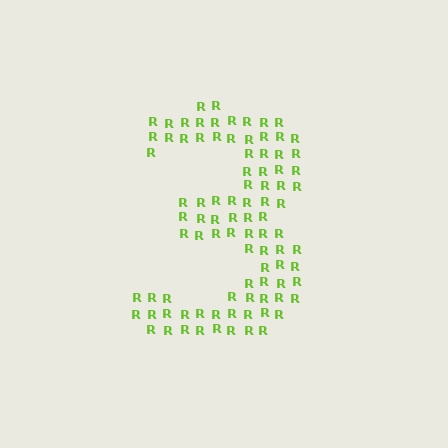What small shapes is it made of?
It is made of small letter R's.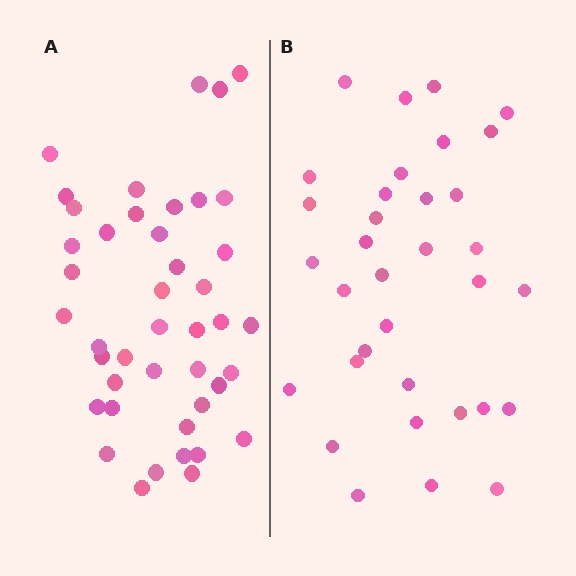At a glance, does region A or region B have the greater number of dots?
Region A (the left region) has more dots.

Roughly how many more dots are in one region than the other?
Region A has roughly 8 or so more dots than region B.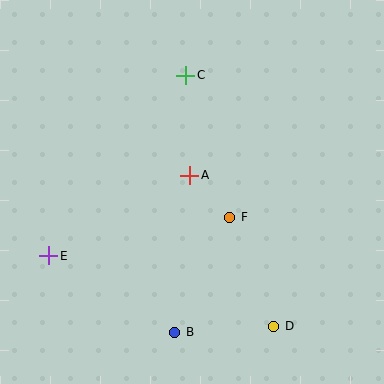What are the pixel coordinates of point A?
Point A is at (190, 175).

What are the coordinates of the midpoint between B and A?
The midpoint between B and A is at (182, 254).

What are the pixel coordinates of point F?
Point F is at (230, 217).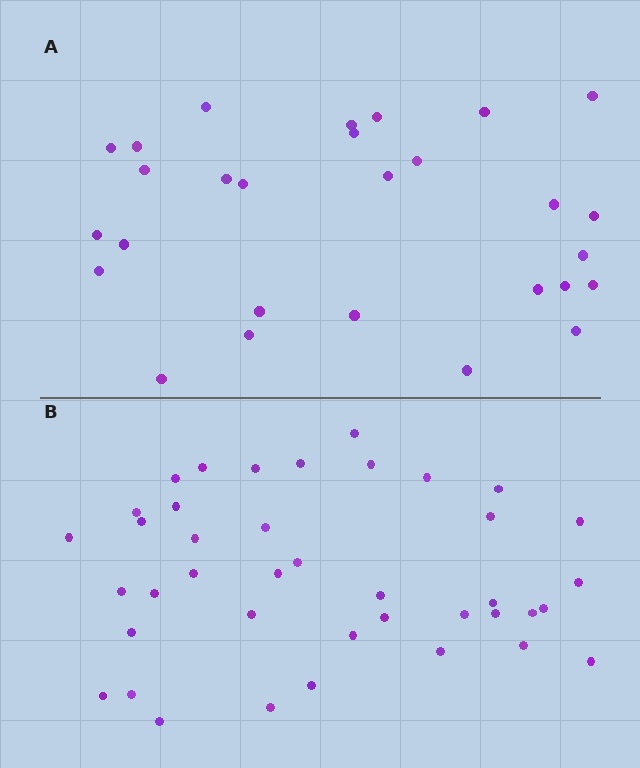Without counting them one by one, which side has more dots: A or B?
Region B (the bottom region) has more dots.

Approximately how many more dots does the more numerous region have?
Region B has roughly 12 or so more dots than region A.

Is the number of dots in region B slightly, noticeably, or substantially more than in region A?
Region B has noticeably more, but not dramatically so. The ratio is roughly 1.4 to 1.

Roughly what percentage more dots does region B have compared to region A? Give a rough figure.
About 45% more.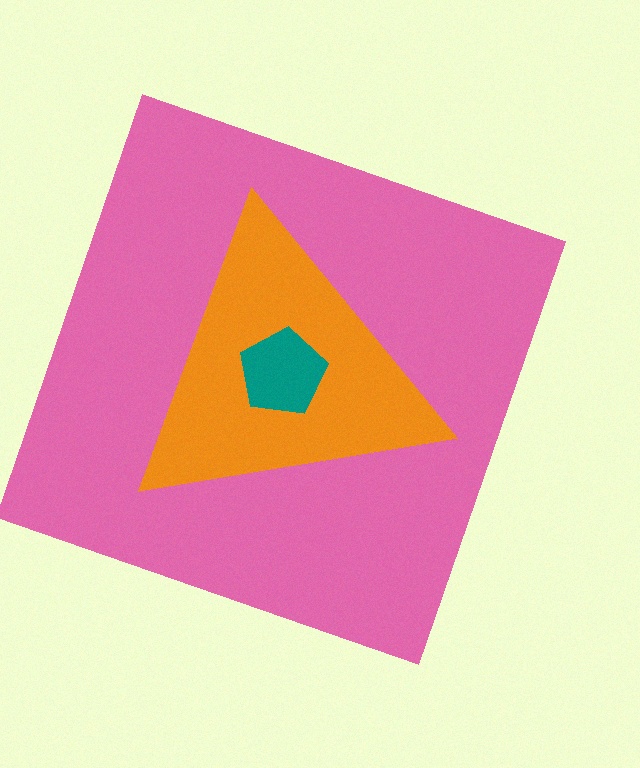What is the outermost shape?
The pink square.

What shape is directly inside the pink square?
The orange triangle.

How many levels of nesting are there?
3.